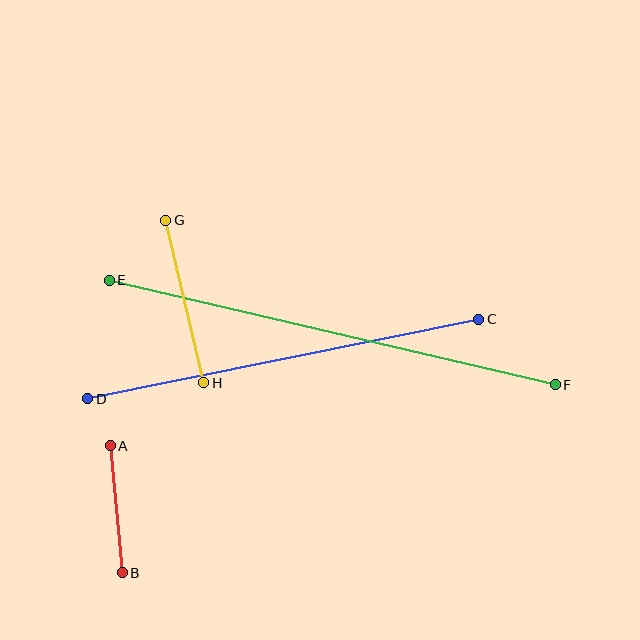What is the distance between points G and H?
The distance is approximately 167 pixels.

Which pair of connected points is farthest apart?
Points E and F are farthest apart.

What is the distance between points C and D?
The distance is approximately 399 pixels.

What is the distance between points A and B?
The distance is approximately 128 pixels.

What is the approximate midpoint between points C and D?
The midpoint is at approximately (283, 359) pixels.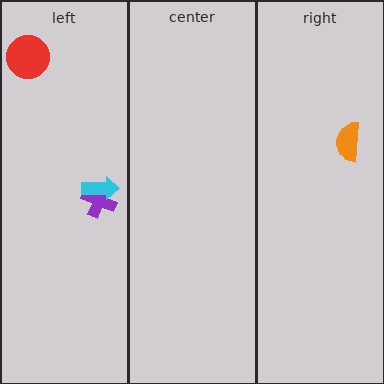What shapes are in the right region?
The orange semicircle.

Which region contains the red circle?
The left region.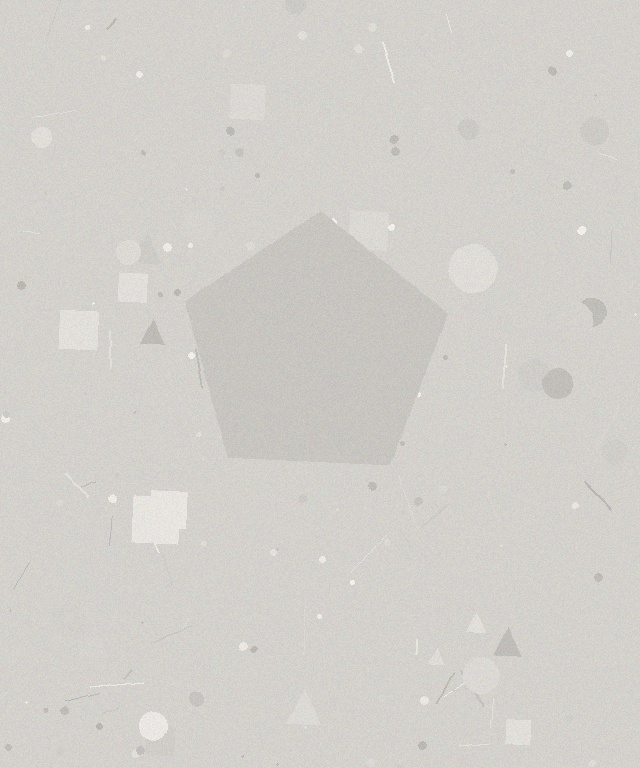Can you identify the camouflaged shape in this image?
The camouflaged shape is a pentagon.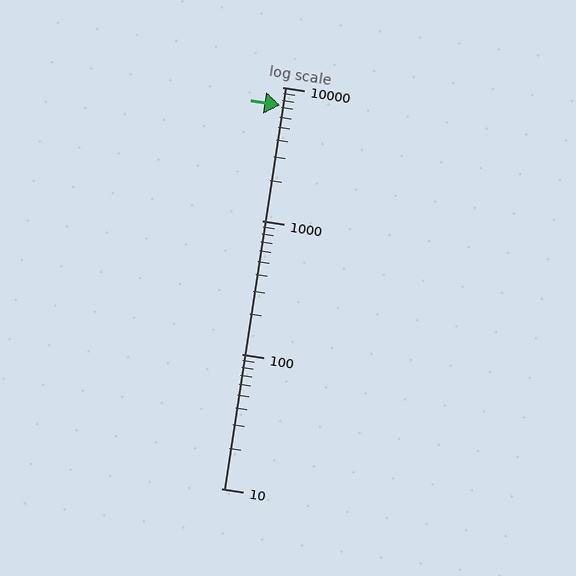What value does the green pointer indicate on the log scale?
The pointer indicates approximately 7300.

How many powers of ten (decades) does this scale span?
The scale spans 3 decades, from 10 to 10000.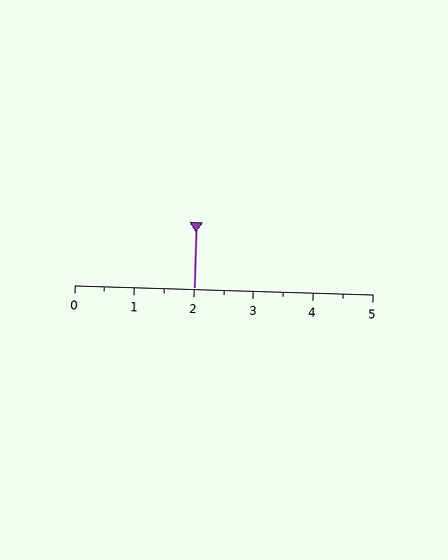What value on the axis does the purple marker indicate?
The marker indicates approximately 2.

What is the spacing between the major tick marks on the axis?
The major ticks are spaced 1 apart.